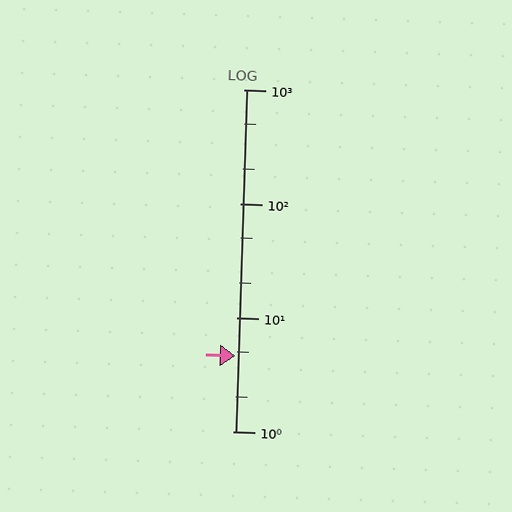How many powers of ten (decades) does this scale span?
The scale spans 3 decades, from 1 to 1000.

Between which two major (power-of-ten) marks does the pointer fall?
The pointer is between 1 and 10.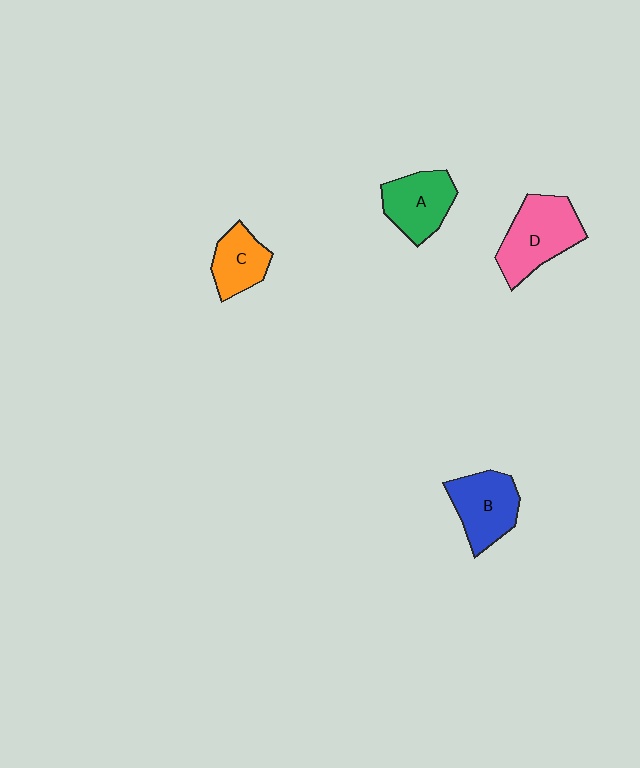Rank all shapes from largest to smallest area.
From largest to smallest: D (pink), B (blue), A (green), C (orange).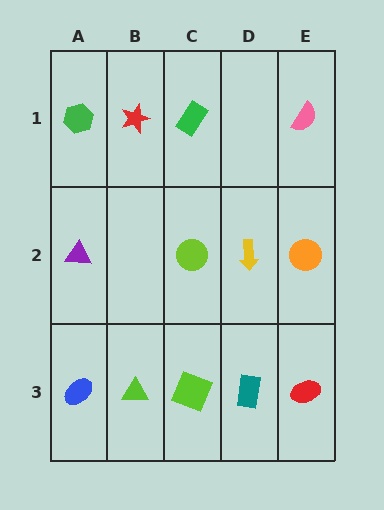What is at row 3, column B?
A lime triangle.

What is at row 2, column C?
A lime circle.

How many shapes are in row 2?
4 shapes.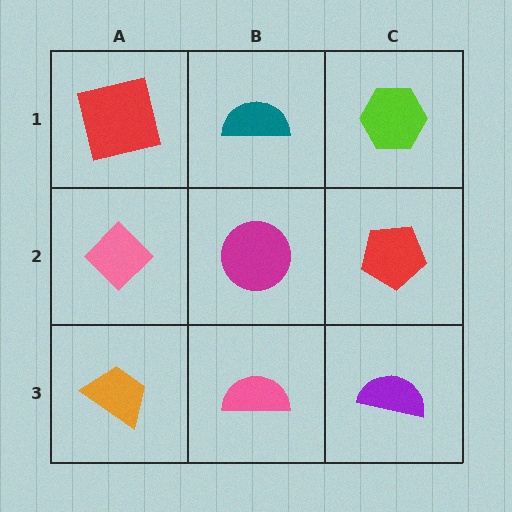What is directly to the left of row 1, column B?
A red square.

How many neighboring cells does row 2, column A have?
3.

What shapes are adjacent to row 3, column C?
A red pentagon (row 2, column C), a pink semicircle (row 3, column B).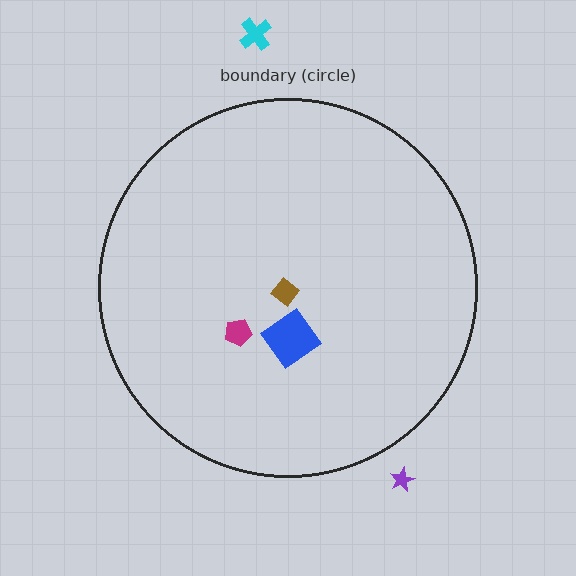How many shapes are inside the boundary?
3 inside, 2 outside.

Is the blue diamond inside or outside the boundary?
Inside.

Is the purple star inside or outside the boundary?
Outside.